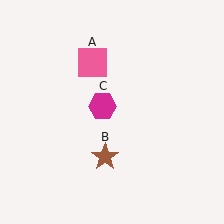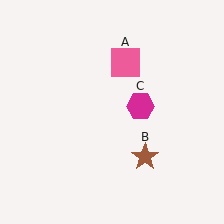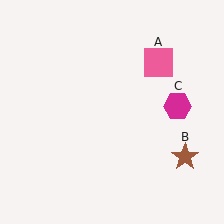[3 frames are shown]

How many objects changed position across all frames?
3 objects changed position: pink square (object A), brown star (object B), magenta hexagon (object C).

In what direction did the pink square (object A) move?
The pink square (object A) moved right.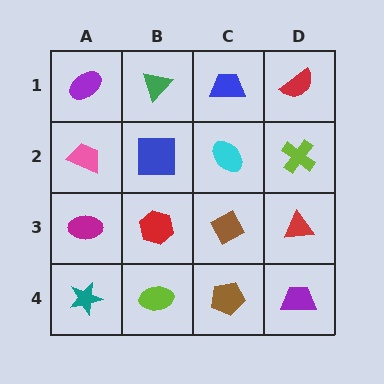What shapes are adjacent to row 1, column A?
A pink trapezoid (row 2, column A), a green triangle (row 1, column B).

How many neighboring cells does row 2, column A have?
3.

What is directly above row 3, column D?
A lime cross.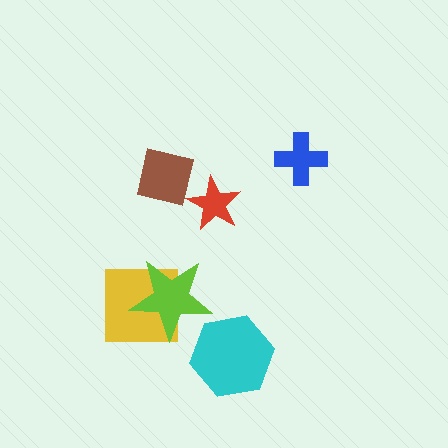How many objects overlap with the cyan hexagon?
0 objects overlap with the cyan hexagon.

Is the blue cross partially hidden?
No, no other shape covers it.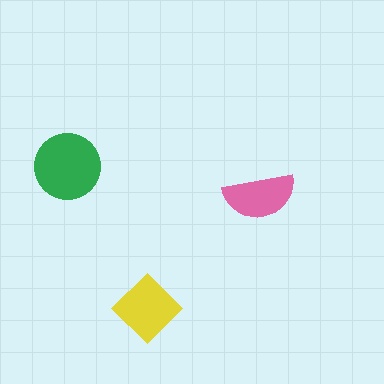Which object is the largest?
The green circle.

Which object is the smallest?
The pink semicircle.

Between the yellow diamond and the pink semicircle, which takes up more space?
The yellow diamond.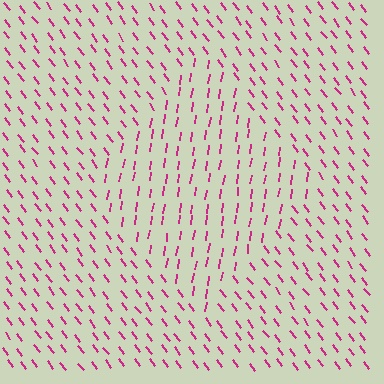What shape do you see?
I see a diamond.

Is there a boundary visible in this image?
Yes, there is a texture boundary formed by a change in line orientation.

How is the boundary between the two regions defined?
The boundary is defined purely by a change in line orientation (approximately 45 degrees difference). All lines are the same color and thickness.